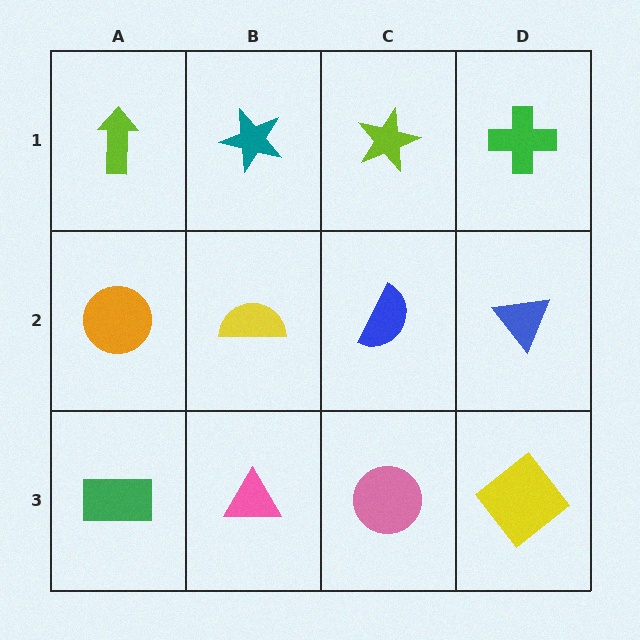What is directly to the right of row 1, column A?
A teal star.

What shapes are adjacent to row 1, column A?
An orange circle (row 2, column A), a teal star (row 1, column B).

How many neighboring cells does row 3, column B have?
3.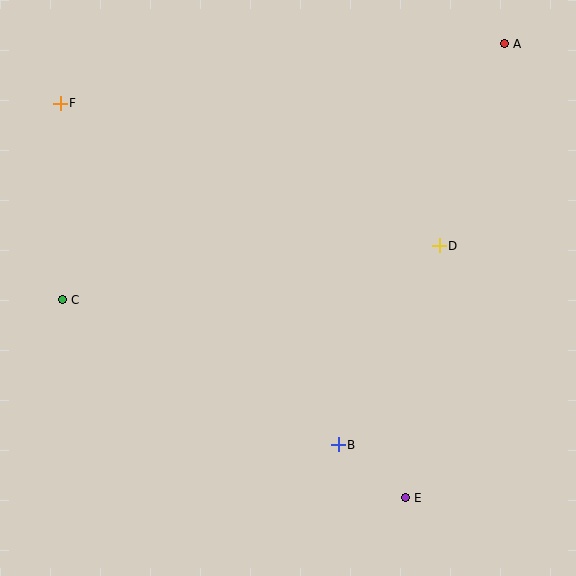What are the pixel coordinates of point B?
Point B is at (338, 445).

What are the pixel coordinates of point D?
Point D is at (439, 246).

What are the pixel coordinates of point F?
Point F is at (60, 103).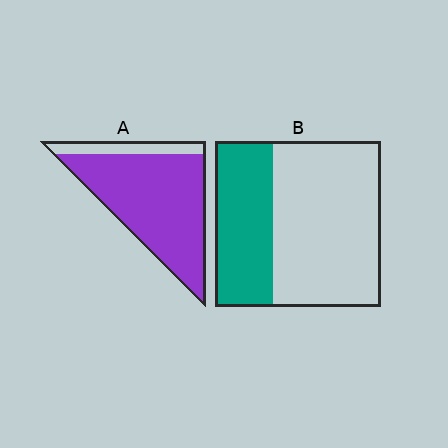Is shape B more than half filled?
No.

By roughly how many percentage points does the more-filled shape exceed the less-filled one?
By roughly 50 percentage points (A over B).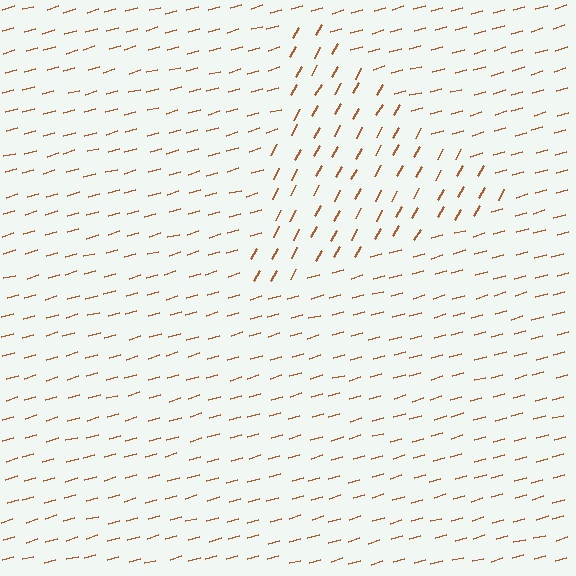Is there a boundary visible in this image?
Yes, there is a texture boundary formed by a change in line orientation.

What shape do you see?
I see a triangle.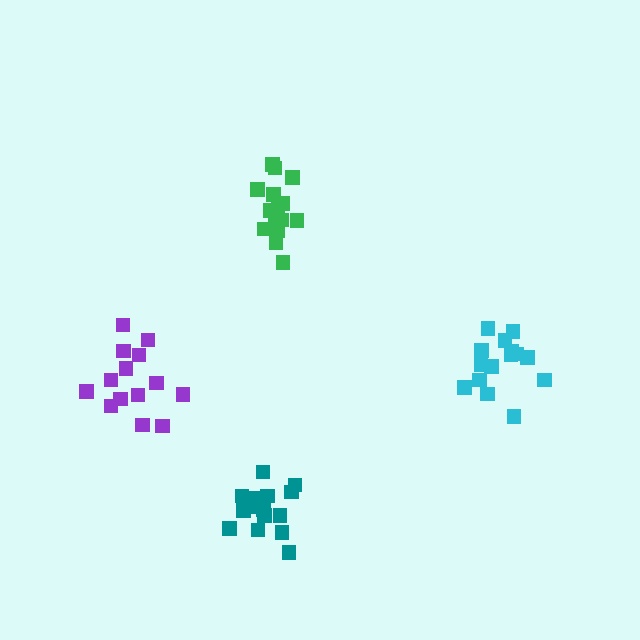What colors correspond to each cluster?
The clusters are colored: teal, cyan, green, purple.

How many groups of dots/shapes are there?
There are 4 groups.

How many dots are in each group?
Group 1: 16 dots, Group 2: 15 dots, Group 3: 16 dots, Group 4: 14 dots (61 total).